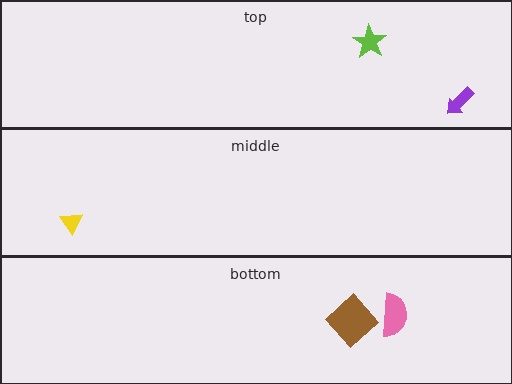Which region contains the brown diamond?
The bottom region.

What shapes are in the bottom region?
The pink semicircle, the brown diamond.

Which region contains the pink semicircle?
The bottom region.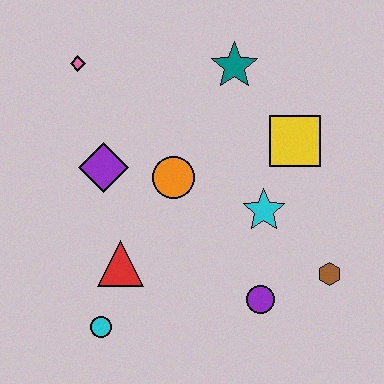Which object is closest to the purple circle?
The brown hexagon is closest to the purple circle.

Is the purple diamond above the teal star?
No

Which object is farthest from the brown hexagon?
The pink diamond is farthest from the brown hexagon.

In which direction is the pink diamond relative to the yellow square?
The pink diamond is to the left of the yellow square.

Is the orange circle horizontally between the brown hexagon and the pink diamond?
Yes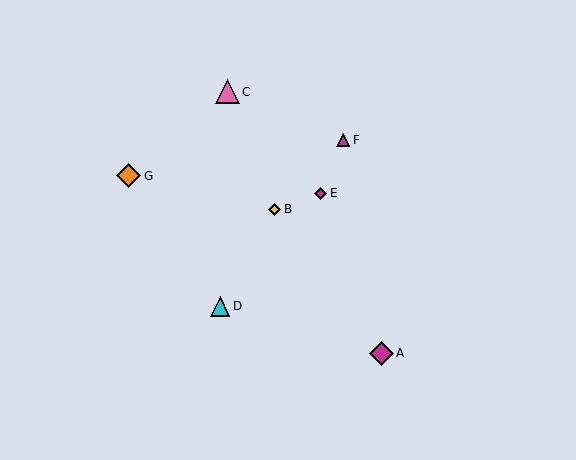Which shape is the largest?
The orange diamond (labeled G) is the largest.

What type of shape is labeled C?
Shape C is a pink triangle.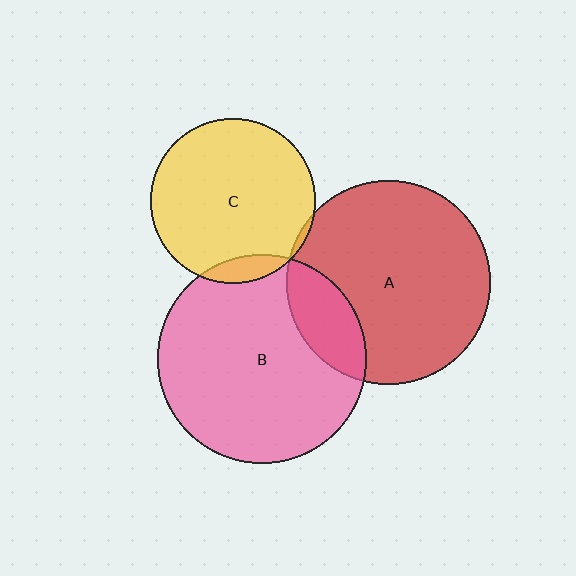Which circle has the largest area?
Circle B (pink).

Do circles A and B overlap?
Yes.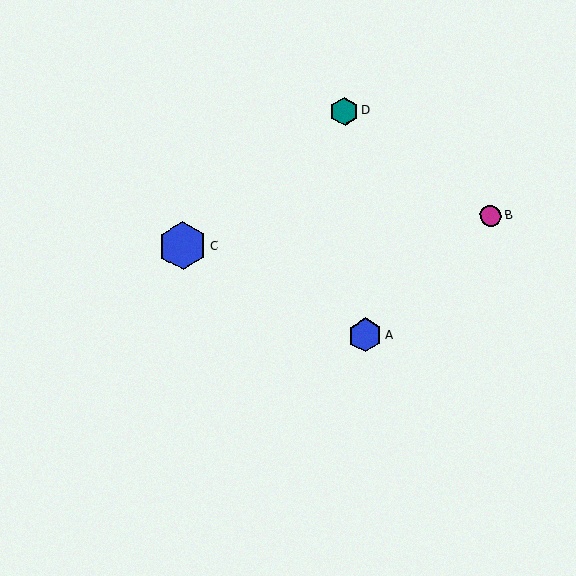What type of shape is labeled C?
Shape C is a blue hexagon.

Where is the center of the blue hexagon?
The center of the blue hexagon is at (365, 335).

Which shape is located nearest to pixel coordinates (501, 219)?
The magenta circle (labeled B) at (491, 215) is nearest to that location.